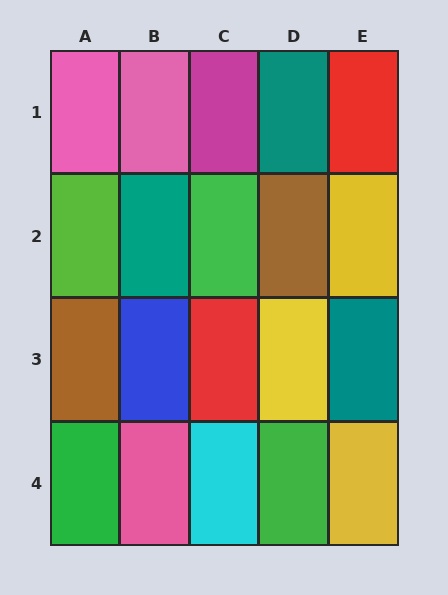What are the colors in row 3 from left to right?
Brown, blue, red, yellow, teal.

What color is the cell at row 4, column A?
Green.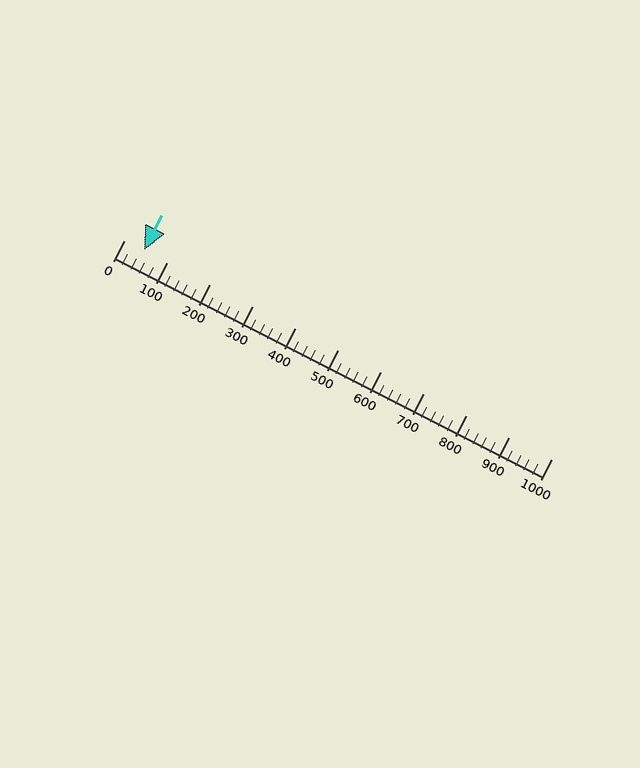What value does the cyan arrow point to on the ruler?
The cyan arrow points to approximately 47.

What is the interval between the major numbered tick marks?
The major tick marks are spaced 100 units apart.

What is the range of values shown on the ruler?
The ruler shows values from 0 to 1000.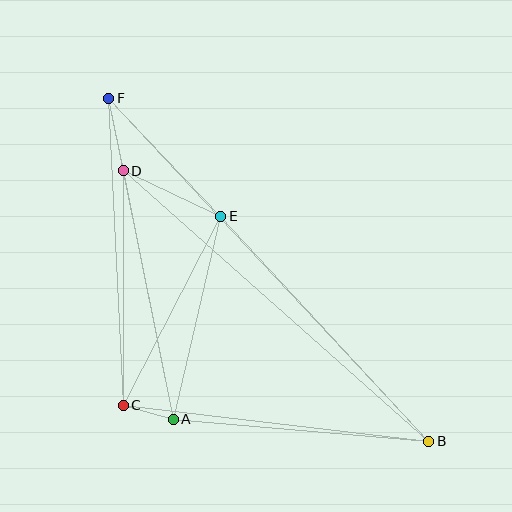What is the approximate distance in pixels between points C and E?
The distance between C and E is approximately 213 pixels.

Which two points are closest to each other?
Points A and C are closest to each other.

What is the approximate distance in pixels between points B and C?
The distance between B and C is approximately 308 pixels.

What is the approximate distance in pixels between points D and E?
The distance between D and E is approximately 108 pixels.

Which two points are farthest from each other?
Points B and F are farthest from each other.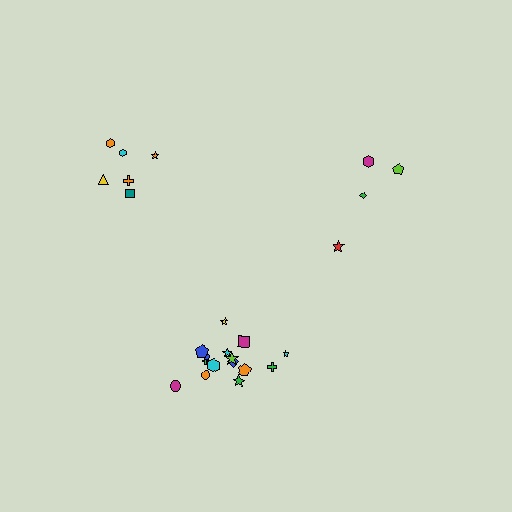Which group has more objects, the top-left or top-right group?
The top-left group.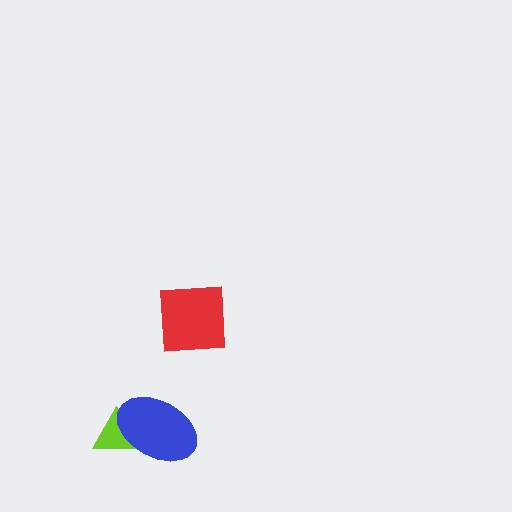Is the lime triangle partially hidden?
Yes, it is partially covered by another shape.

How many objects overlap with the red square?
0 objects overlap with the red square.